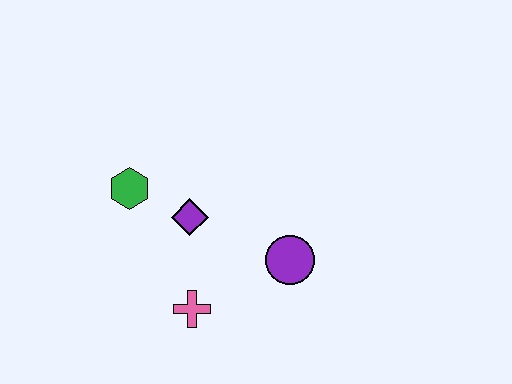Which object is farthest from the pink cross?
The green hexagon is farthest from the pink cross.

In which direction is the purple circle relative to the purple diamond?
The purple circle is to the right of the purple diamond.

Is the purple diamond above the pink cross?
Yes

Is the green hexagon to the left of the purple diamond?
Yes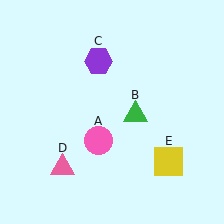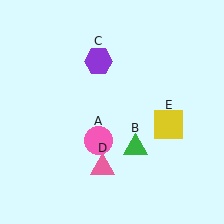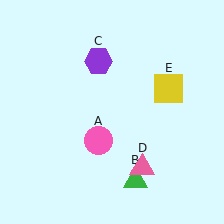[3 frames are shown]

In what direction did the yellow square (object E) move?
The yellow square (object E) moved up.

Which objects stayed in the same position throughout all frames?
Pink circle (object A) and purple hexagon (object C) remained stationary.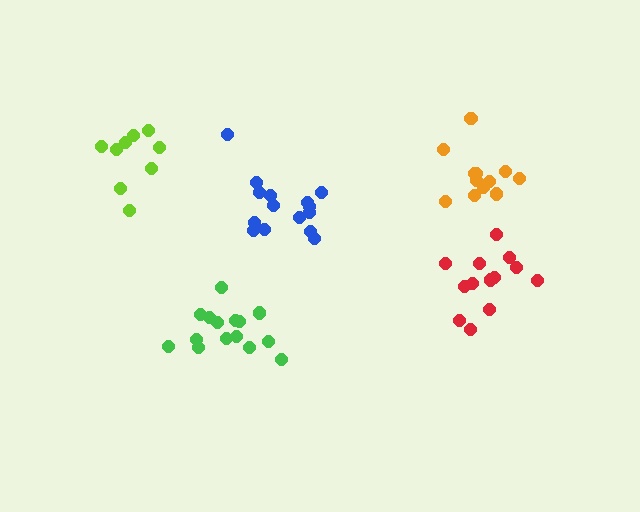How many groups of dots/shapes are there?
There are 5 groups.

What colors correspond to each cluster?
The clusters are colored: red, lime, green, blue, orange.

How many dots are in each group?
Group 1: 13 dots, Group 2: 9 dots, Group 3: 15 dots, Group 4: 15 dots, Group 5: 12 dots (64 total).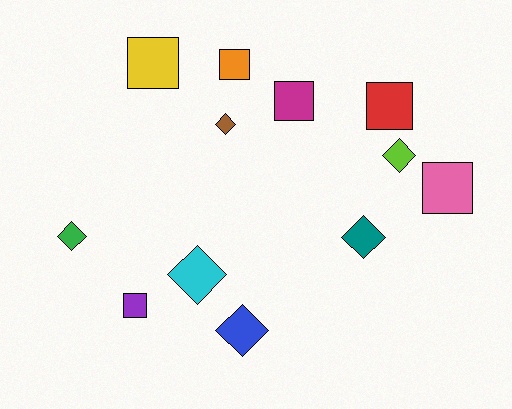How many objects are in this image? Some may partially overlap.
There are 12 objects.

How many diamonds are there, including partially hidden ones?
There are 6 diamonds.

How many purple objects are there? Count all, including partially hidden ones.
There is 1 purple object.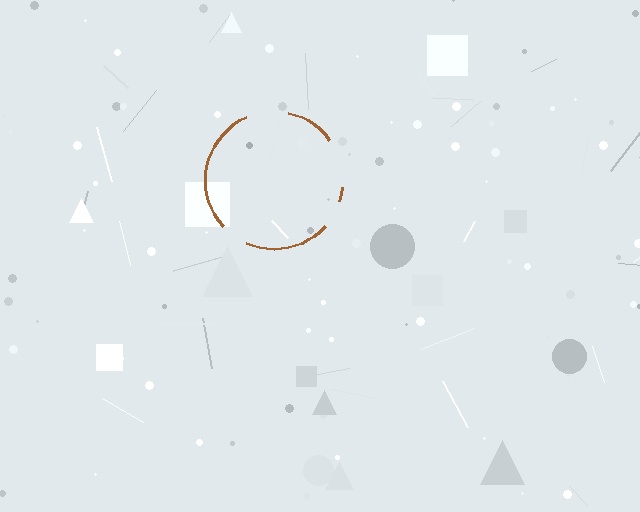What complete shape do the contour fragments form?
The contour fragments form a circle.